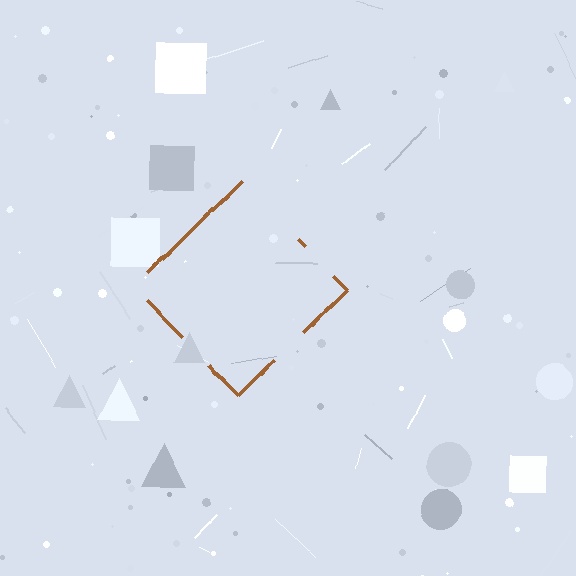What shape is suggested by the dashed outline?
The dashed outline suggests a diamond.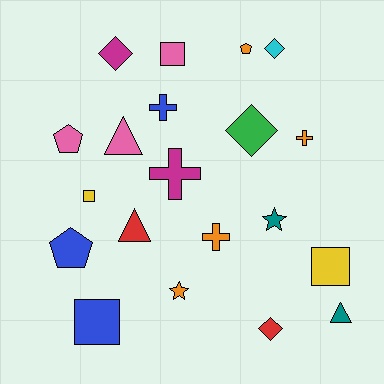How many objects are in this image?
There are 20 objects.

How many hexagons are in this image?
There are no hexagons.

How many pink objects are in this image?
There are 3 pink objects.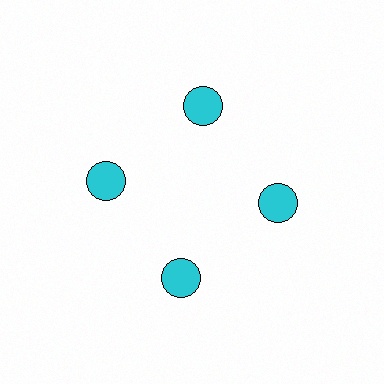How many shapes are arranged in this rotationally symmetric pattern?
There are 4 shapes, arranged in 4 groups of 1.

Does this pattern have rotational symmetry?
Yes, this pattern has 4-fold rotational symmetry. It looks the same after rotating 90 degrees around the center.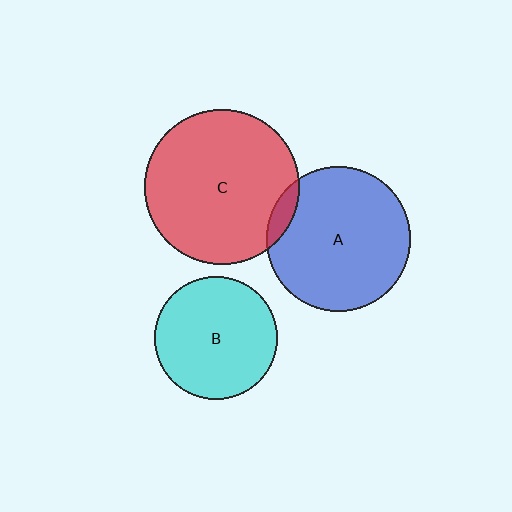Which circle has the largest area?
Circle C (red).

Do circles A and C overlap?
Yes.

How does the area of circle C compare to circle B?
Approximately 1.6 times.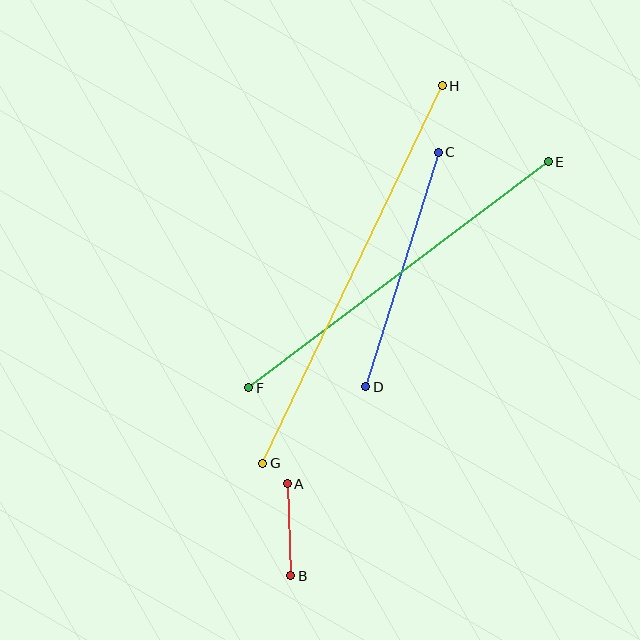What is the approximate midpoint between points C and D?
The midpoint is at approximately (402, 270) pixels.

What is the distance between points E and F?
The distance is approximately 375 pixels.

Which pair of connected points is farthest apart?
Points G and H are farthest apart.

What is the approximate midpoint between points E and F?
The midpoint is at approximately (398, 275) pixels.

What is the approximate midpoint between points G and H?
The midpoint is at approximately (352, 275) pixels.